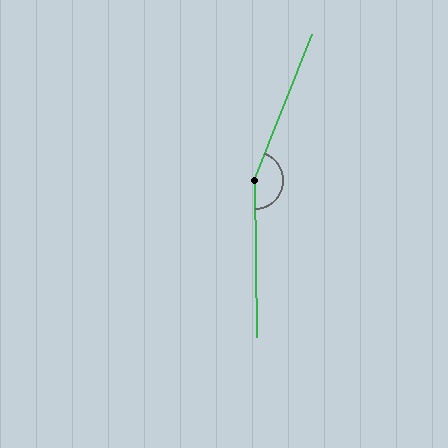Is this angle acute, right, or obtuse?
It is obtuse.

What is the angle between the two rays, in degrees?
Approximately 158 degrees.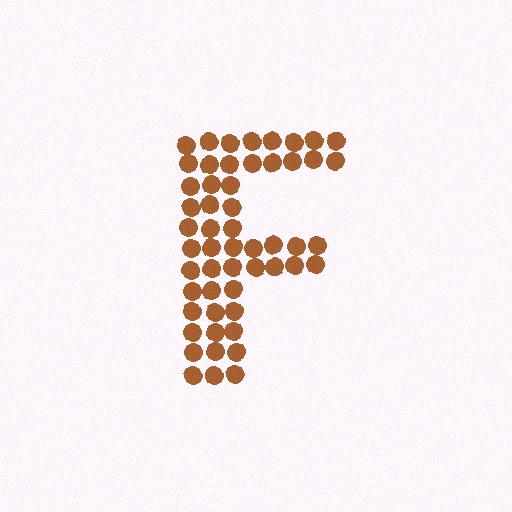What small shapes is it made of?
It is made of small circles.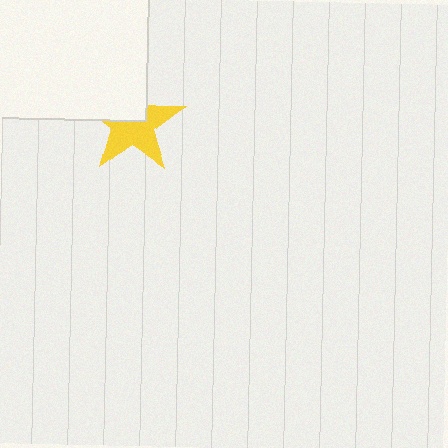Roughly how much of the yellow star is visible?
About half of it is visible (roughly 60%).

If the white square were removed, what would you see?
You would see the complete yellow star.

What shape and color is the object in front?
The object in front is a white square.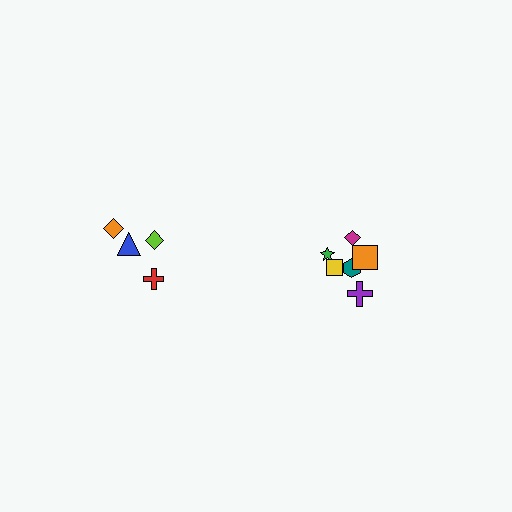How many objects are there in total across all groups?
There are 10 objects.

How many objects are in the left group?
There are 4 objects.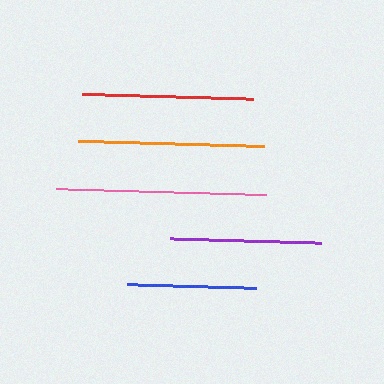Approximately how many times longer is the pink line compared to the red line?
The pink line is approximately 1.2 times the length of the red line.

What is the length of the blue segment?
The blue segment is approximately 128 pixels long.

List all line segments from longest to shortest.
From longest to shortest: pink, orange, red, purple, blue.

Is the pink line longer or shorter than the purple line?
The pink line is longer than the purple line.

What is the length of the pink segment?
The pink segment is approximately 210 pixels long.